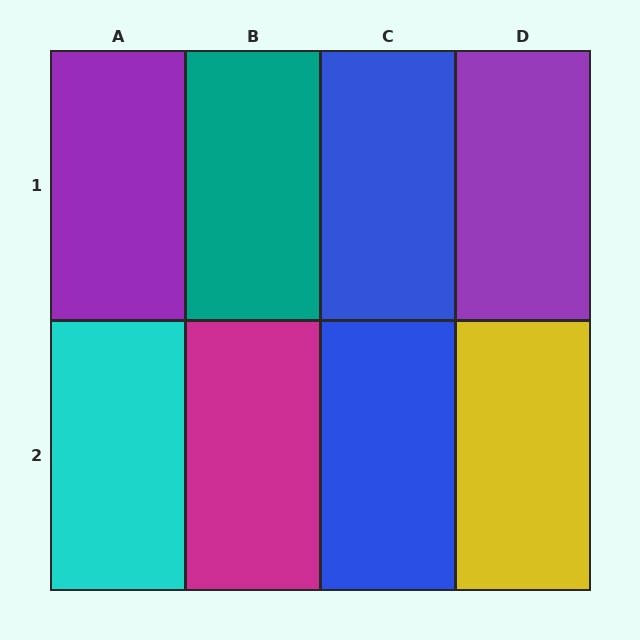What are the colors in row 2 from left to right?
Cyan, magenta, blue, yellow.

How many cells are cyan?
1 cell is cyan.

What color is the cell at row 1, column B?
Teal.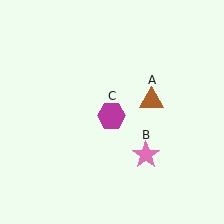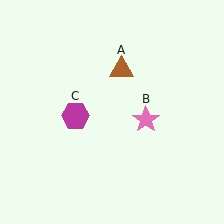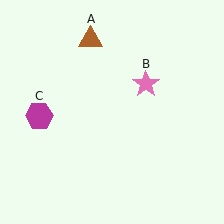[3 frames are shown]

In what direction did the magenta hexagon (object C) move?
The magenta hexagon (object C) moved left.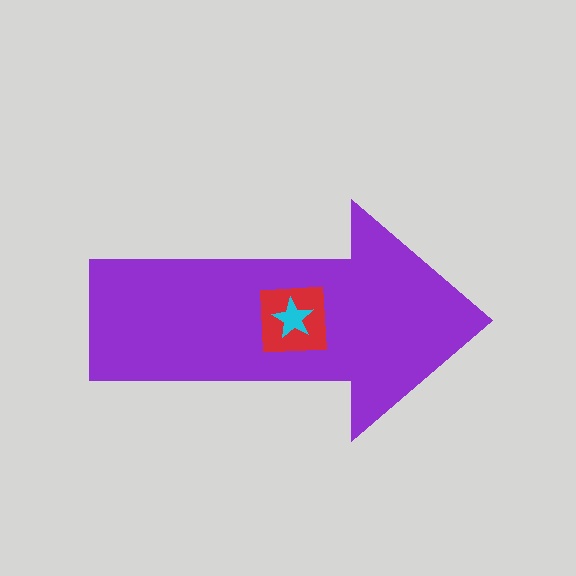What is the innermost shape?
The cyan star.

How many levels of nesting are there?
3.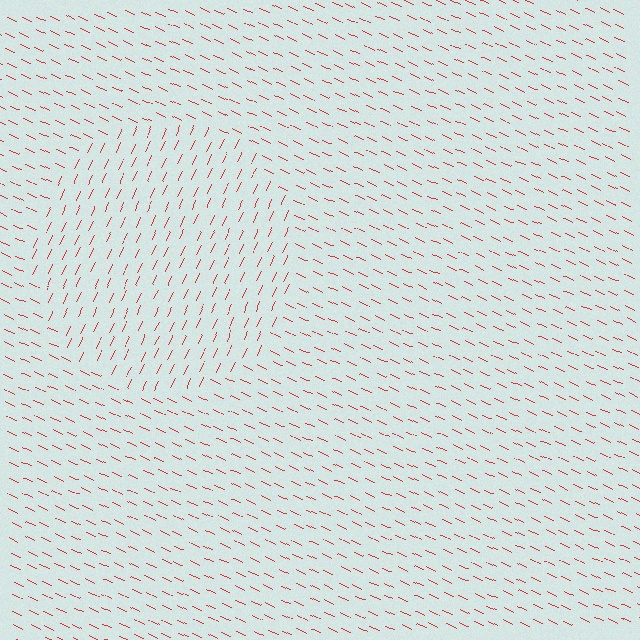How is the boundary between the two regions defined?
The boundary is defined purely by a change in line orientation (approximately 89 degrees difference). All lines are the same color and thickness.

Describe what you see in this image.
The image is filled with small red line segments. A circle region in the image has lines oriented differently from the surrounding lines, creating a visible texture boundary.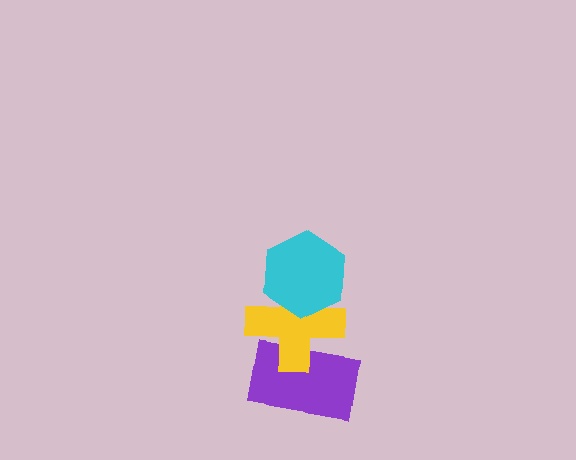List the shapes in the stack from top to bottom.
From top to bottom: the cyan hexagon, the yellow cross, the purple rectangle.